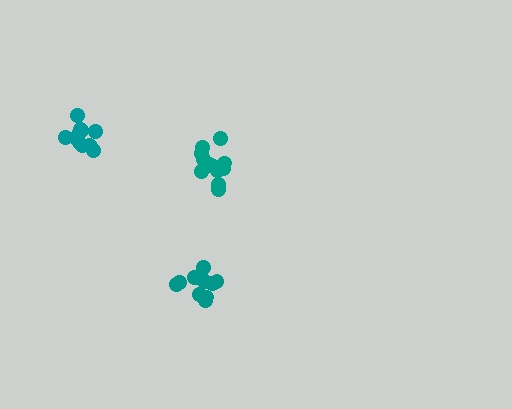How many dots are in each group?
Group 1: 12 dots, Group 2: 12 dots, Group 3: 11 dots (35 total).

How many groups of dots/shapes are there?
There are 3 groups.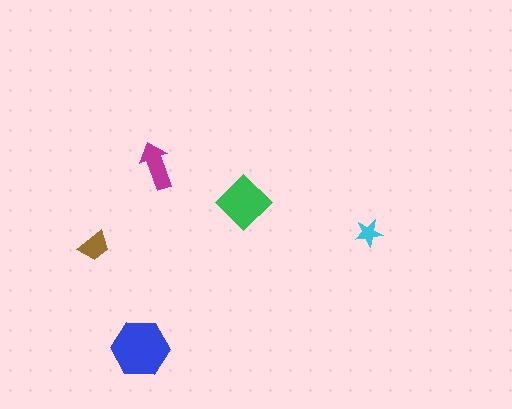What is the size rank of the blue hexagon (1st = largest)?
1st.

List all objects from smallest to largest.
The cyan star, the brown trapezoid, the magenta arrow, the green diamond, the blue hexagon.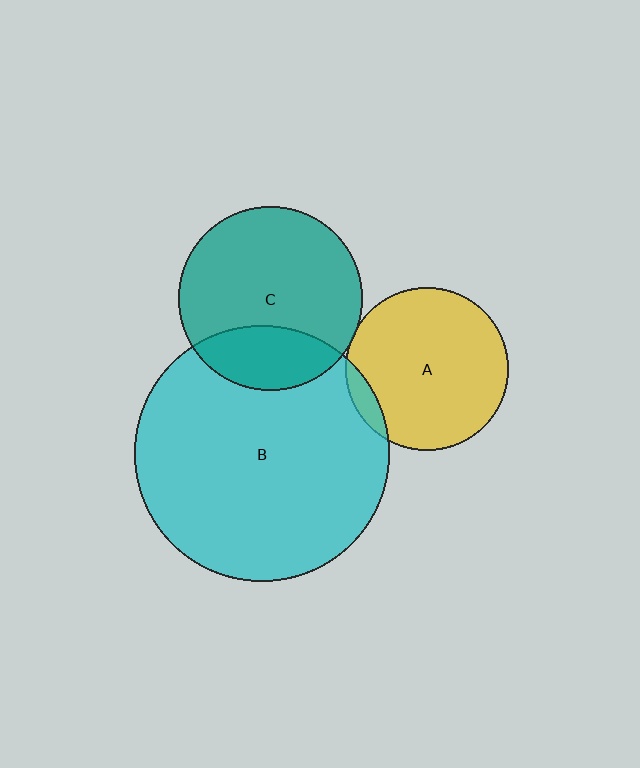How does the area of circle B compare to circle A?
Approximately 2.5 times.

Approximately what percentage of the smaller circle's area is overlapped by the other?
Approximately 5%.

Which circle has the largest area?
Circle B (cyan).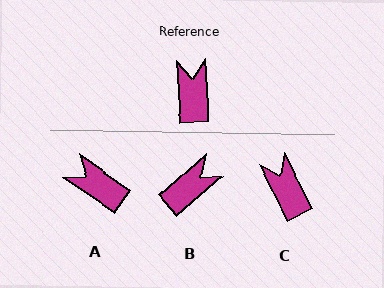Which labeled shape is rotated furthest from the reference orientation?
B, about 52 degrees away.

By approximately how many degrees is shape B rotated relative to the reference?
Approximately 52 degrees clockwise.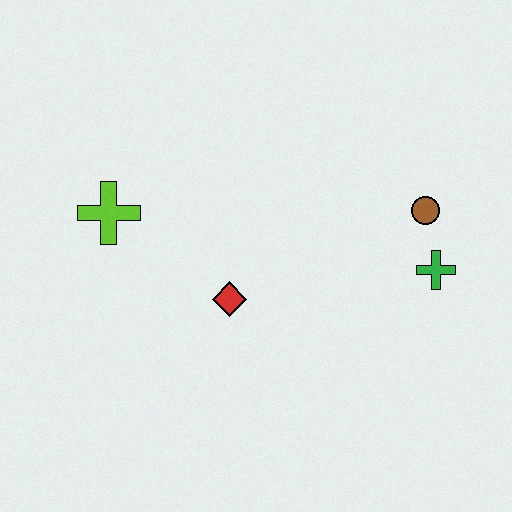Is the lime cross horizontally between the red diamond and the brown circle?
No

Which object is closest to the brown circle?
The green cross is closest to the brown circle.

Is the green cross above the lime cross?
No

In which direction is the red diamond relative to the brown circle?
The red diamond is to the left of the brown circle.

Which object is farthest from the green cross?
The lime cross is farthest from the green cross.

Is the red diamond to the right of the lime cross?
Yes